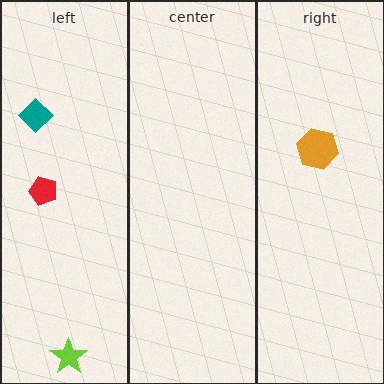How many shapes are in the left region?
3.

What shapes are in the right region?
The orange hexagon.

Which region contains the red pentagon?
The left region.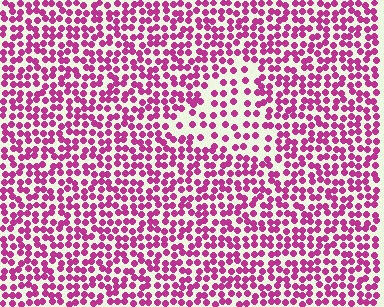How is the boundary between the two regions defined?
The boundary is defined by a change in element density (approximately 1.8x ratio). All elements are the same color, size, and shape.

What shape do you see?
I see a triangle.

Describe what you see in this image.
The image contains small magenta elements arranged at two different densities. A triangle-shaped region is visible where the elements are less densely packed than the surrounding area.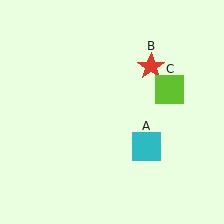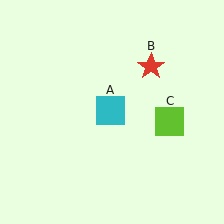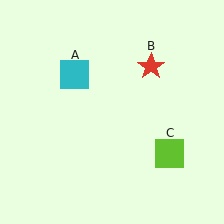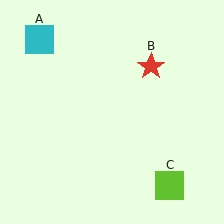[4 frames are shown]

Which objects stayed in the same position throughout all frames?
Red star (object B) remained stationary.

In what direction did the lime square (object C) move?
The lime square (object C) moved down.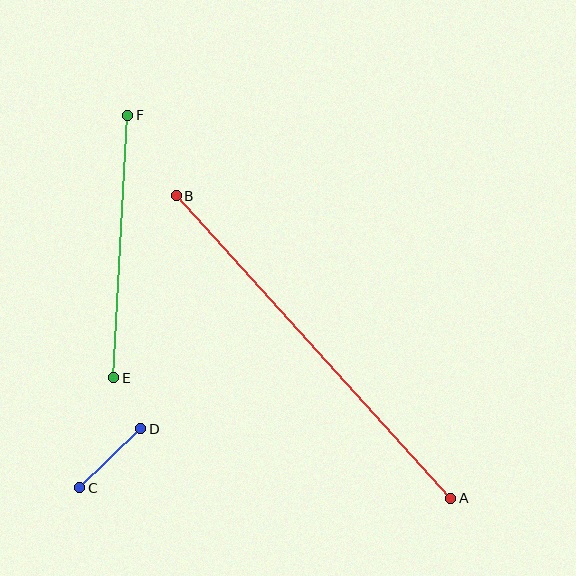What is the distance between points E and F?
The distance is approximately 263 pixels.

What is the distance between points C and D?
The distance is approximately 85 pixels.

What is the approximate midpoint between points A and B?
The midpoint is at approximately (313, 347) pixels.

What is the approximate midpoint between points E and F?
The midpoint is at approximately (121, 247) pixels.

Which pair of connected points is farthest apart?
Points A and B are farthest apart.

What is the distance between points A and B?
The distance is approximately 409 pixels.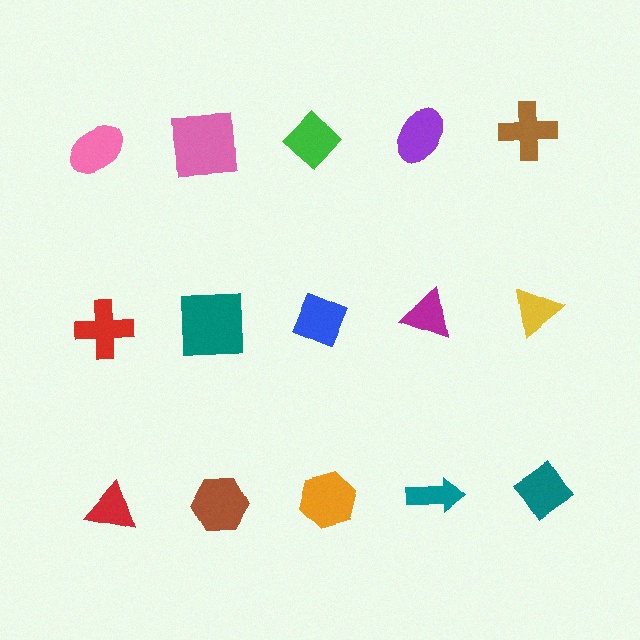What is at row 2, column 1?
A red cross.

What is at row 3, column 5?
A teal diamond.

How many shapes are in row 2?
5 shapes.